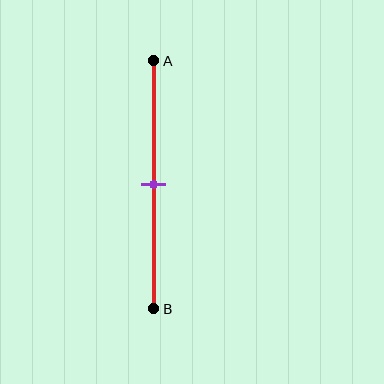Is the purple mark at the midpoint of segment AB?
Yes, the mark is approximately at the midpoint.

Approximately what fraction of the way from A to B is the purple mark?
The purple mark is approximately 50% of the way from A to B.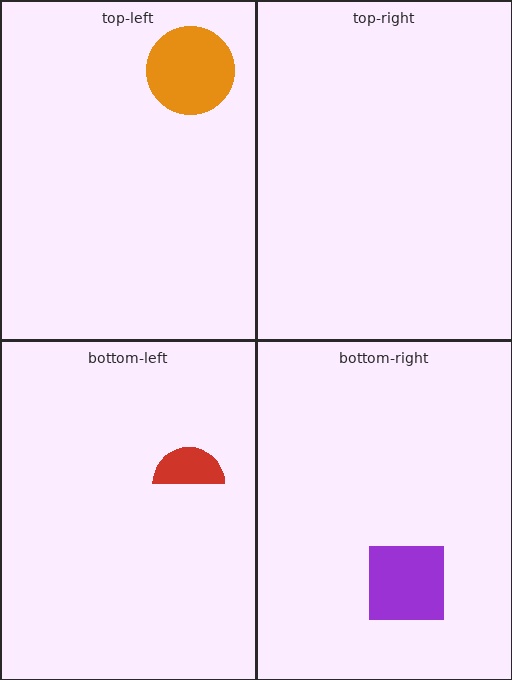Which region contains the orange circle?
The top-left region.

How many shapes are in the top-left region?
1.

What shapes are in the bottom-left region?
The red semicircle.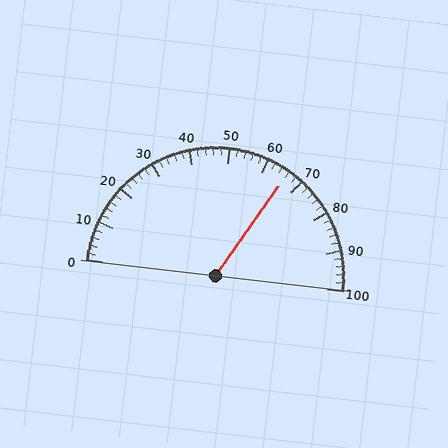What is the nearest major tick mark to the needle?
The nearest major tick mark is 70.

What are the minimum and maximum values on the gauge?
The gauge ranges from 0 to 100.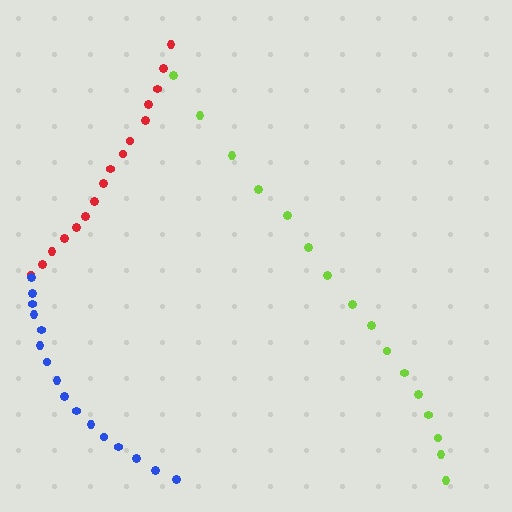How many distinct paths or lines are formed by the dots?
There are 3 distinct paths.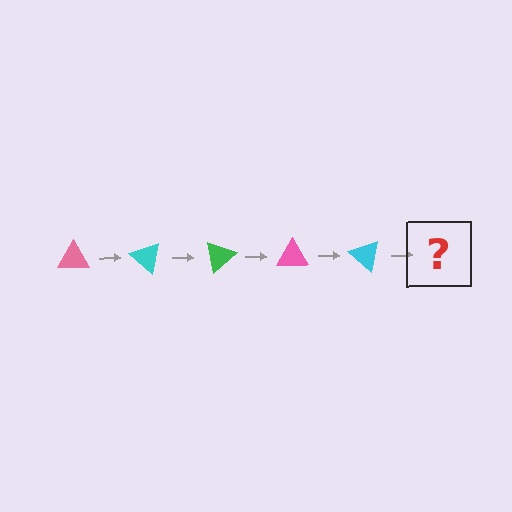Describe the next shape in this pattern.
It should be a green triangle, rotated 200 degrees from the start.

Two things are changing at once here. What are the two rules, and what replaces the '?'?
The two rules are that it rotates 40 degrees each step and the color cycles through pink, cyan, and green. The '?' should be a green triangle, rotated 200 degrees from the start.